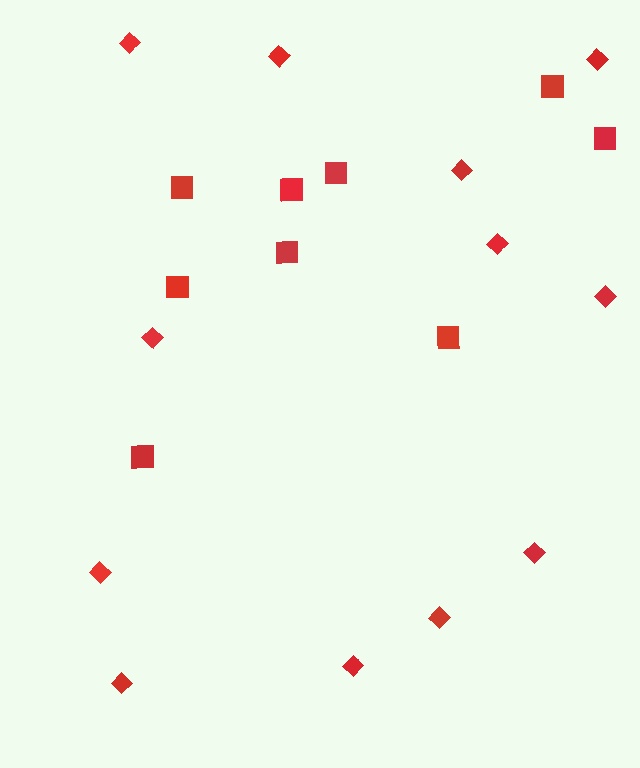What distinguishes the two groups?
There are 2 groups: one group of squares (9) and one group of diamonds (12).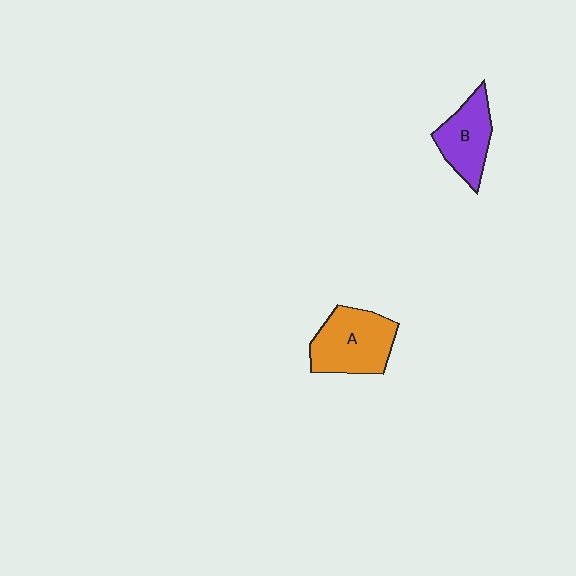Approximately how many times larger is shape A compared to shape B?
Approximately 1.3 times.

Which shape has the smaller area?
Shape B (purple).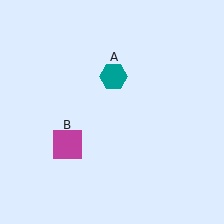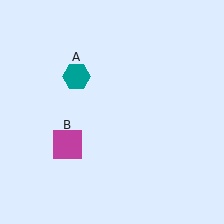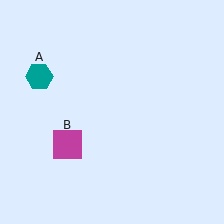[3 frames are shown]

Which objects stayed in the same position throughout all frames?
Magenta square (object B) remained stationary.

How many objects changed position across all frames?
1 object changed position: teal hexagon (object A).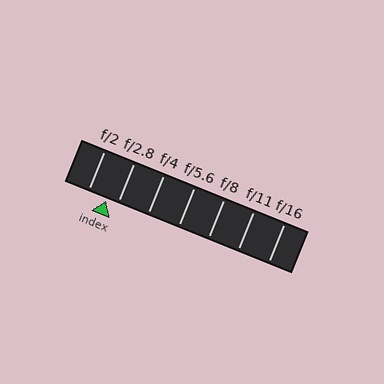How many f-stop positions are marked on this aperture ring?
There are 7 f-stop positions marked.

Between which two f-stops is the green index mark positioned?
The index mark is between f/2 and f/2.8.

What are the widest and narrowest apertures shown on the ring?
The widest aperture shown is f/2 and the narrowest is f/16.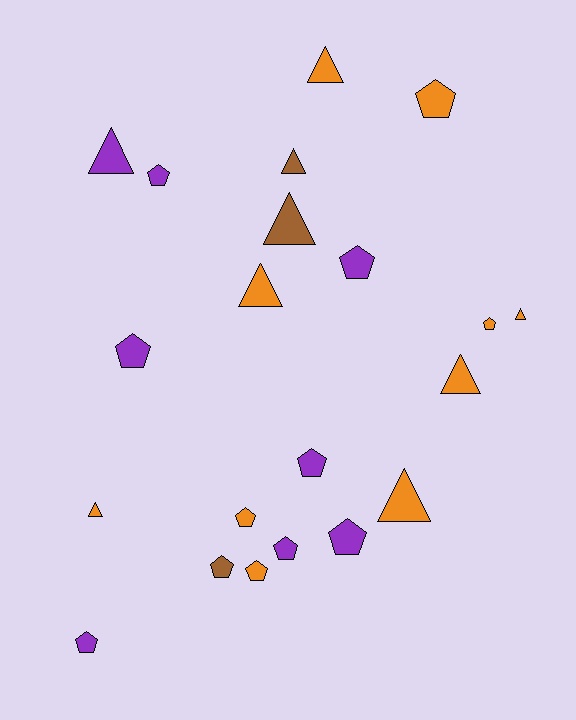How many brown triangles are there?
There are 2 brown triangles.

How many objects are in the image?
There are 21 objects.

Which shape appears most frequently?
Pentagon, with 12 objects.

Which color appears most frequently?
Orange, with 10 objects.